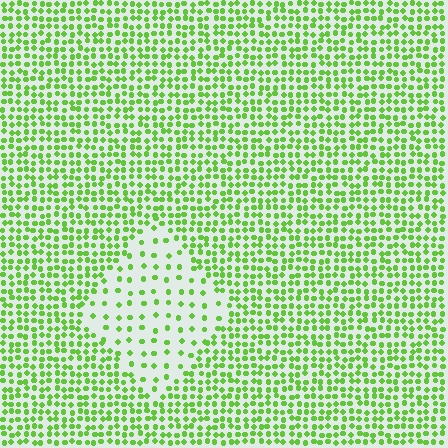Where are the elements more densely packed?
The elements are more densely packed outside the diamond boundary.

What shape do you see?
I see a diamond.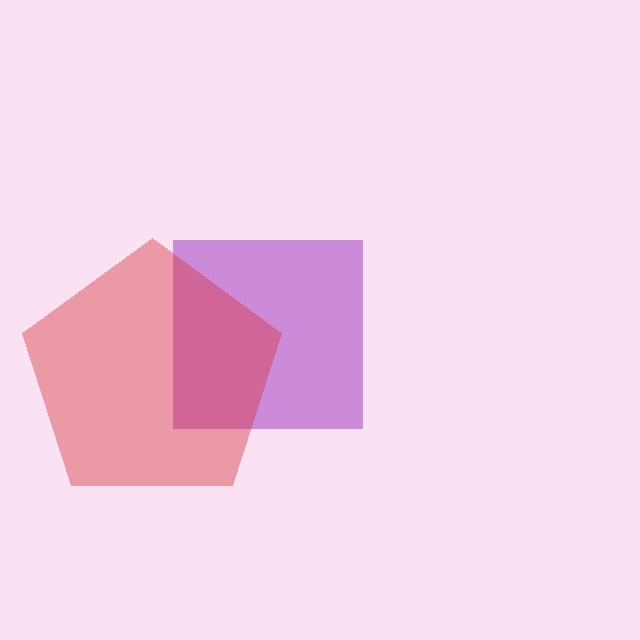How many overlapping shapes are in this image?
There are 2 overlapping shapes in the image.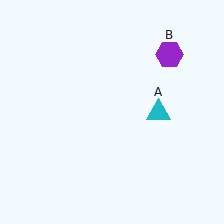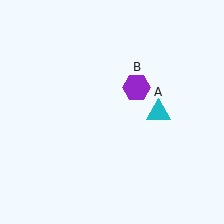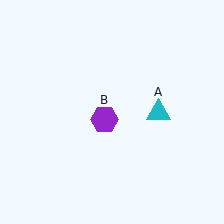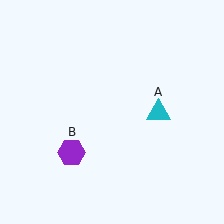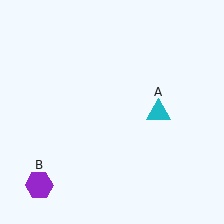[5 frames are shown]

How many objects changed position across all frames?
1 object changed position: purple hexagon (object B).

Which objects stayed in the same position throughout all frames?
Cyan triangle (object A) remained stationary.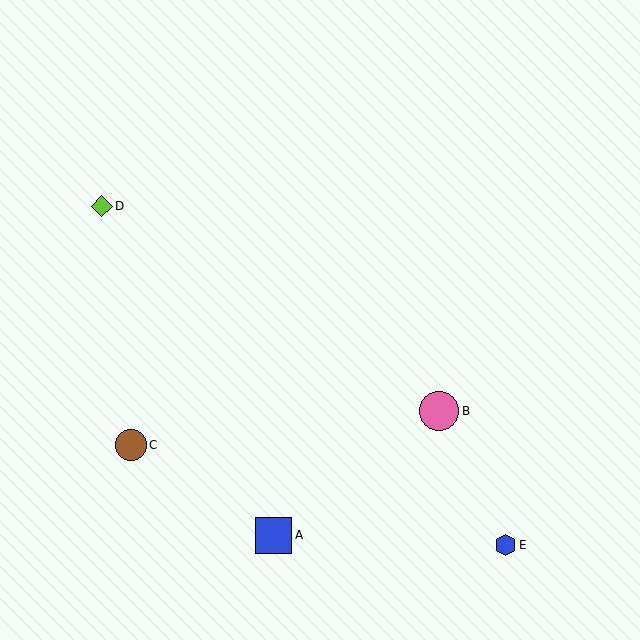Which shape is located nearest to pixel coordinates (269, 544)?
The blue square (labeled A) at (274, 535) is nearest to that location.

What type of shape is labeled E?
Shape E is a blue hexagon.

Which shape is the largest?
The pink circle (labeled B) is the largest.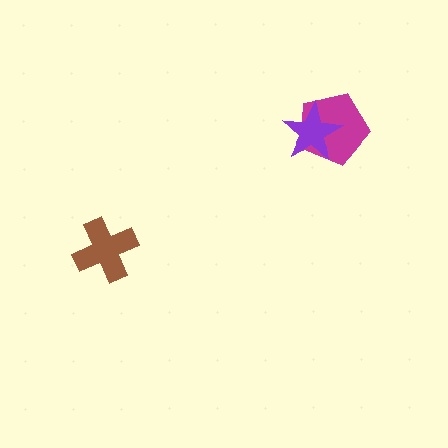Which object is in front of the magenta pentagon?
The purple star is in front of the magenta pentagon.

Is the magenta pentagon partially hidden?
Yes, it is partially covered by another shape.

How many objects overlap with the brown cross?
0 objects overlap with the brown cross.